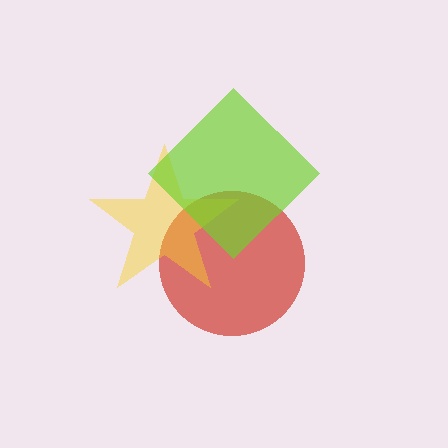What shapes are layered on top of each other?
The layered shapes are: a red circle, a yellow star, a lime diamond.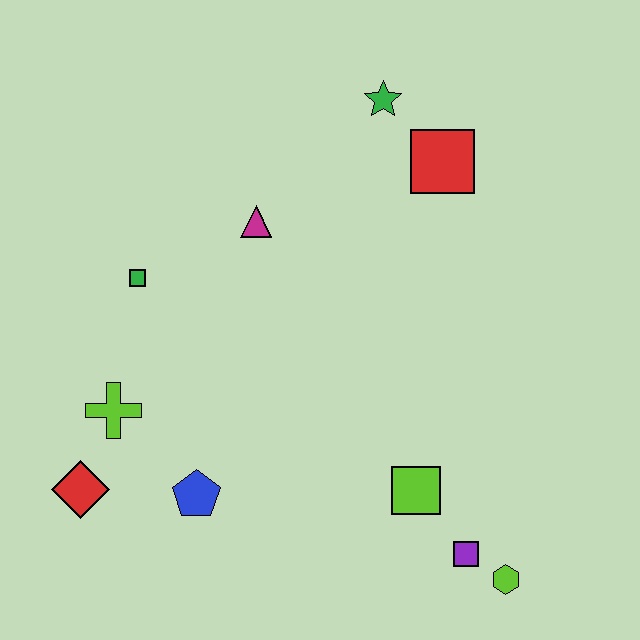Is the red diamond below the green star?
Yes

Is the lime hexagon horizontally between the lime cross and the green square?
No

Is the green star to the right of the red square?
No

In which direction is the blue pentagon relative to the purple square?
The blue pentagon is to the left of the purple square.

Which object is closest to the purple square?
The lime hexagon is closest to the purple square.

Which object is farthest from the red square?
The red diamond is farthest from the red square.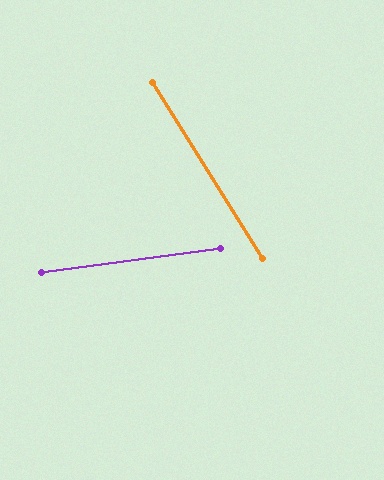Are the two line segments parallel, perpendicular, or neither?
Neither parallel nor perpendicular — they differ by about 66°.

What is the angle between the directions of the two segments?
Approximately 66 degrees.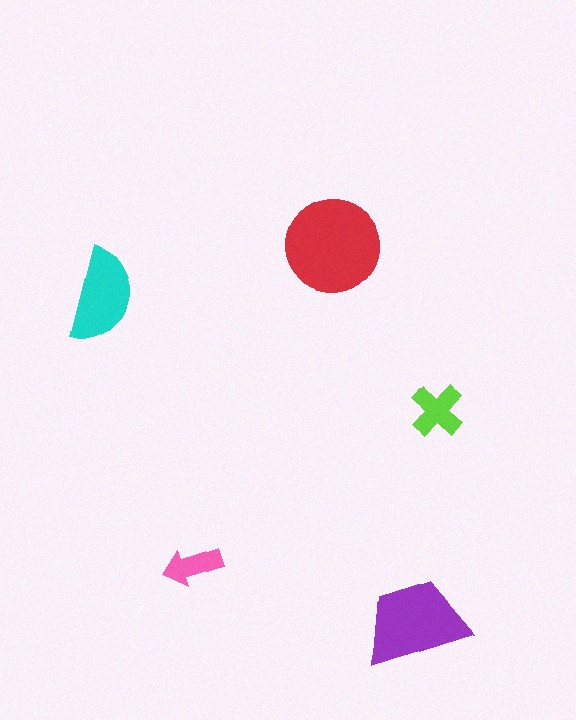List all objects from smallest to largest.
The pink arrow, the lime cross, the cyan semicircle, the purple trapezoid, the red circle.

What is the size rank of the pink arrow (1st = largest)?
5th.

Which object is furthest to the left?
The cyan semicircle is leftmost.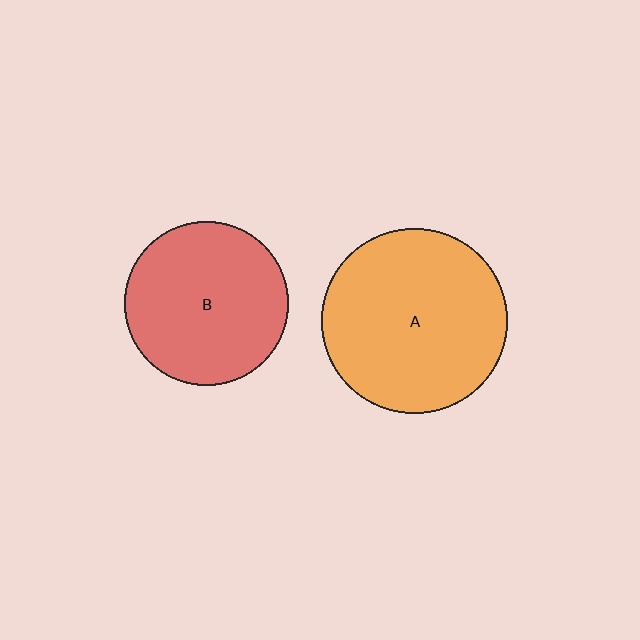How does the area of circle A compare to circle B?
Approximately 1.3 times.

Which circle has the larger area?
Circle A (orange).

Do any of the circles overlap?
No, none of the circles overlap.